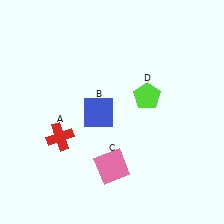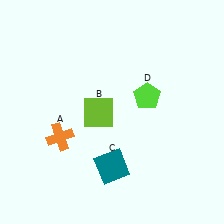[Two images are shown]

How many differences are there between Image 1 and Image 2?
There are 3 differences between the two images.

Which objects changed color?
A changed from red to orange. B changed from blue to lime. C changed from pink to teal.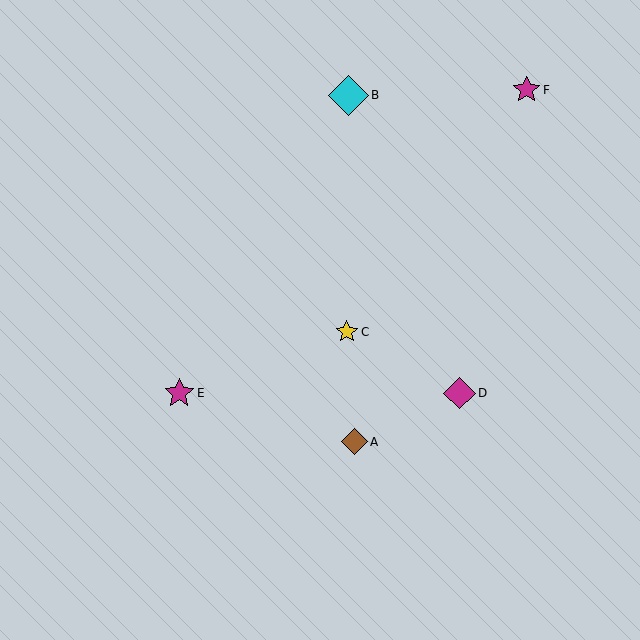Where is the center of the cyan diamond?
The center of the cyan diamond is at (348, 95).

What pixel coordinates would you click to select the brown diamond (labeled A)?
Click at (355, 442) to select the brown diamond A.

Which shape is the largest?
The cyan diamond (labeled B) is the largest.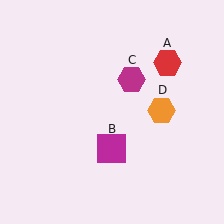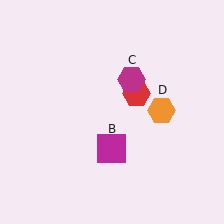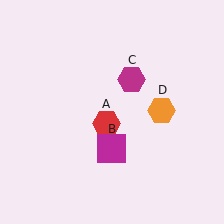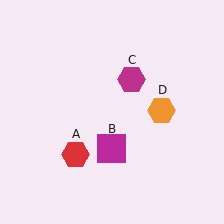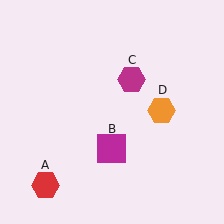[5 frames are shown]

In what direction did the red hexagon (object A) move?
The red hexagon (object A) moved down and to the left.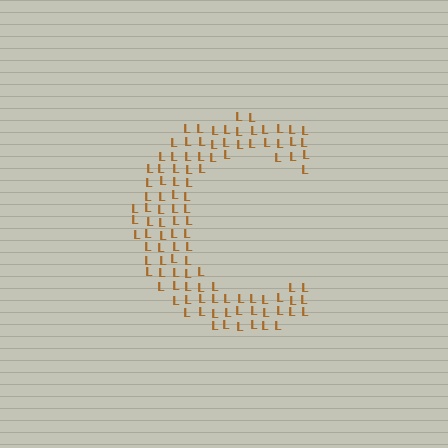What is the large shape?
The large shape is the letter C.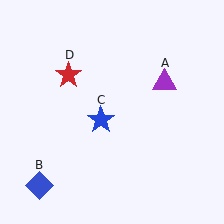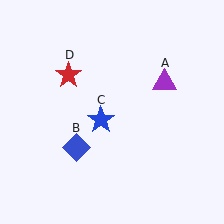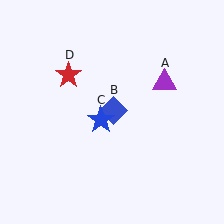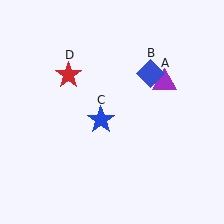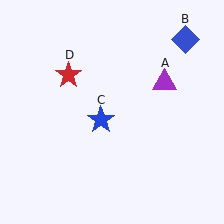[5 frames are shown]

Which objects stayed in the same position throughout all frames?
Purple triangle (object A) and blue star (object C) and red star (object D) remained stationary.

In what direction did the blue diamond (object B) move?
The blue diamond (object B) moved up and to the right.